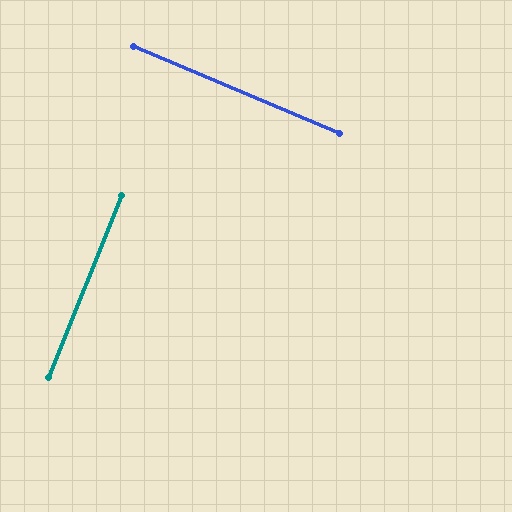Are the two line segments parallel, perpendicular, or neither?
Perpendicular — they meet at approximately 89°.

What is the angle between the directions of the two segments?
Approximately 89 degrees.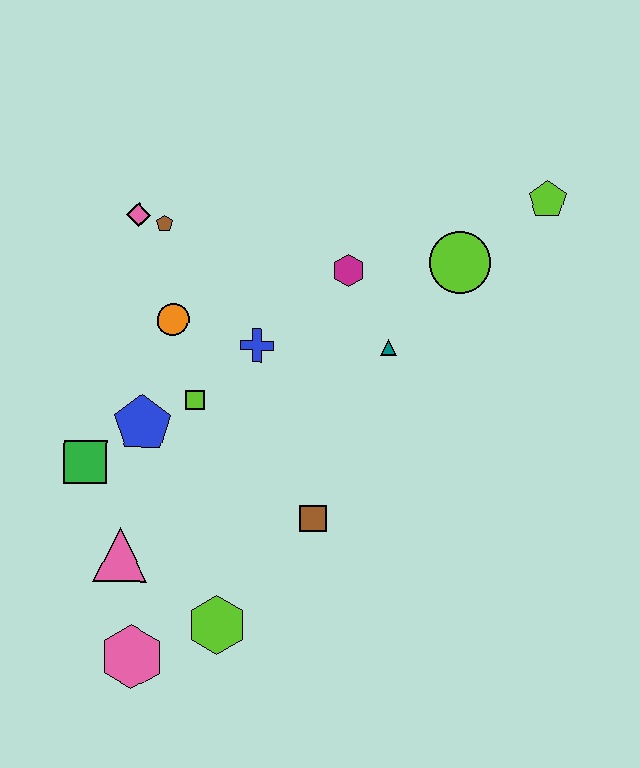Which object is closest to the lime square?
The blue pentagon is closest to the lime square.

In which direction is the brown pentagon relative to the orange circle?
The brown pentagon is above the orange circle.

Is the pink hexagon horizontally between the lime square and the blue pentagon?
No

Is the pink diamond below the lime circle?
No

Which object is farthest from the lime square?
The lime pentagon is farthest from the lime square.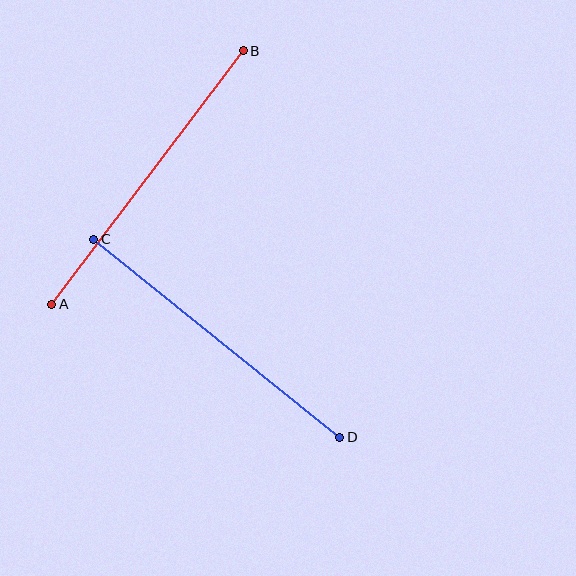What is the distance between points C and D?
The distance is approximately 316 pixels.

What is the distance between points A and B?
The distance is approximately 318 pixels.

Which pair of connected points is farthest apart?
Points A and B are farthest apart.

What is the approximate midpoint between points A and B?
The midpoint is at approximately (148, 177) pixels.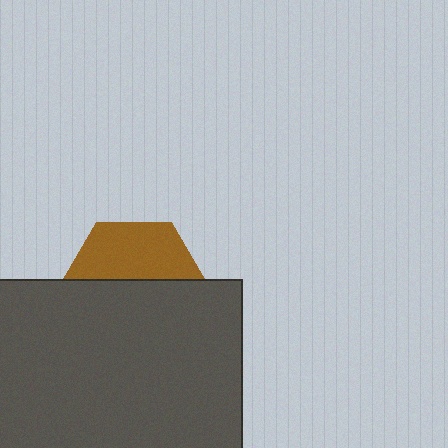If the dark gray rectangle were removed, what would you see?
You would see the complete brown hexagon.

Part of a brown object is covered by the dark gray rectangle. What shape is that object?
It is a hexagon.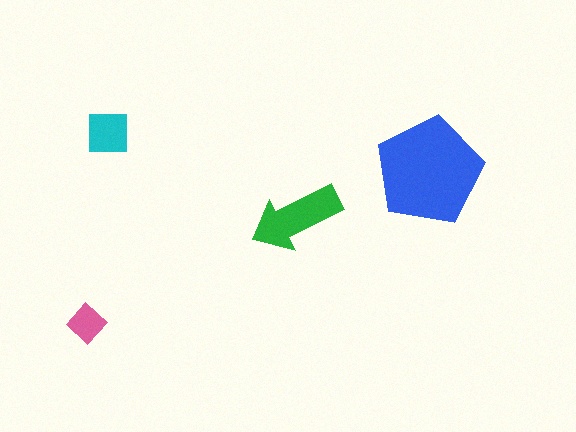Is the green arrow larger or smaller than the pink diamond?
Larger.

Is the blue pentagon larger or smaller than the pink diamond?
Larger.